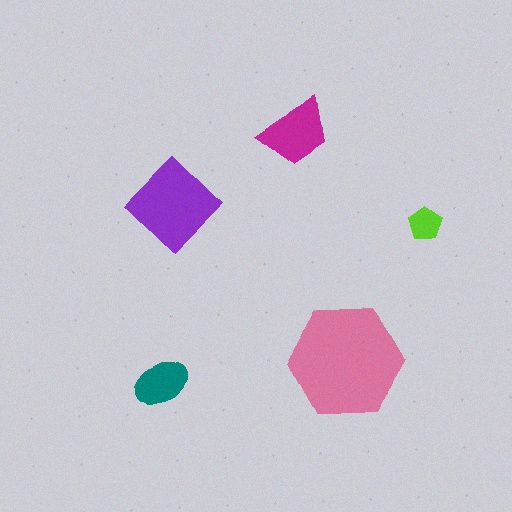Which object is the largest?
The pink hexagon.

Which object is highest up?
The magenta trapezoid is topmost.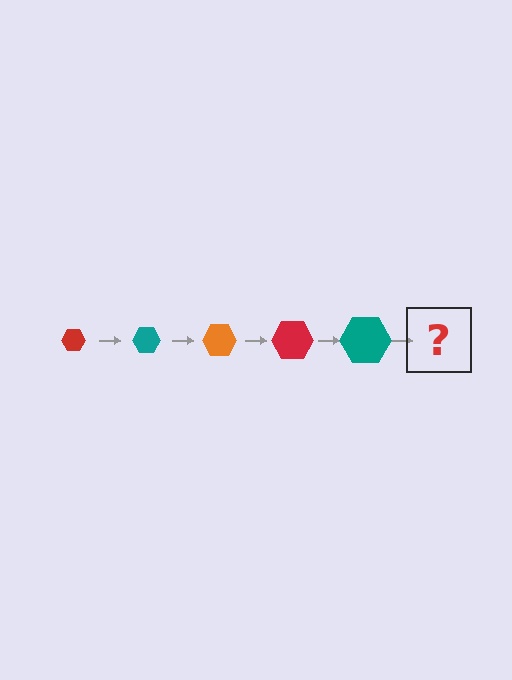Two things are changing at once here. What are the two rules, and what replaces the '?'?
The two rules are that the hexagon grows larger each step and the color cycles through red, teal, and orange. The '?' should be an orange hexagon, larger than the previous one.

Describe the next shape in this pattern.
It should be an orange hexagon, larger than the previous one.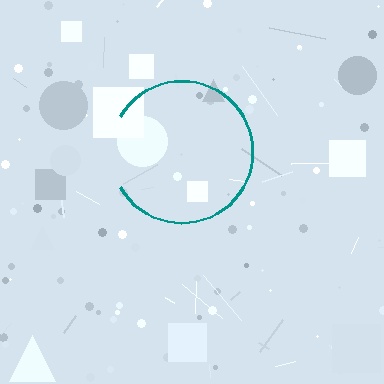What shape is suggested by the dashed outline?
The dashed outline suggests a circle.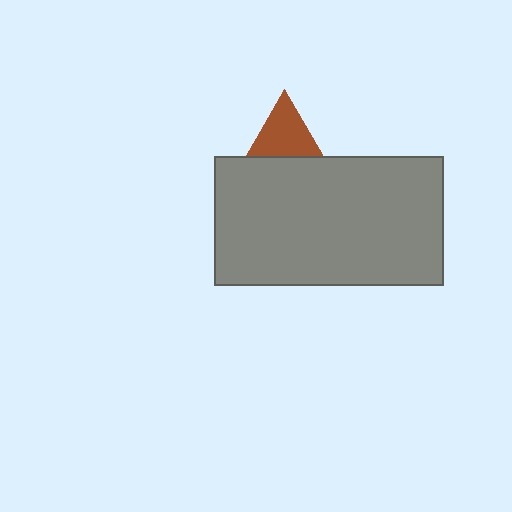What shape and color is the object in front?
The object in front is a gray rectangle.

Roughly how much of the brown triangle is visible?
About half of it is visible (roughly 48%).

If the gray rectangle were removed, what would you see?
You would see the complete brown triangle.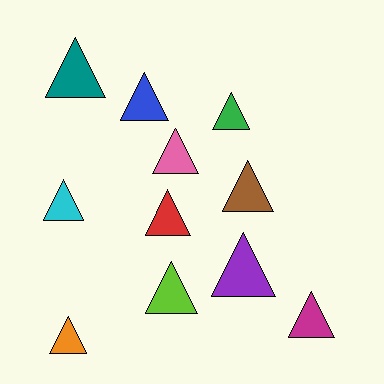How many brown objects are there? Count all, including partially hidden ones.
There is 1 brown object.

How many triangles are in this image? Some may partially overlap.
There are 11 triangles.